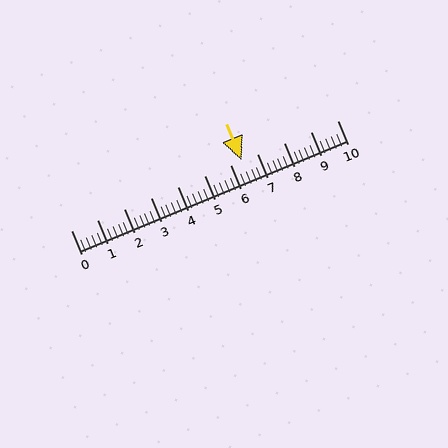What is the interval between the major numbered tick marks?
The major tick marks are spaced 1 units apart.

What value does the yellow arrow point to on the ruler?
The yellow arrow points to approximately 6.4.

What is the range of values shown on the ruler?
The ruler shows values from 0 to 10.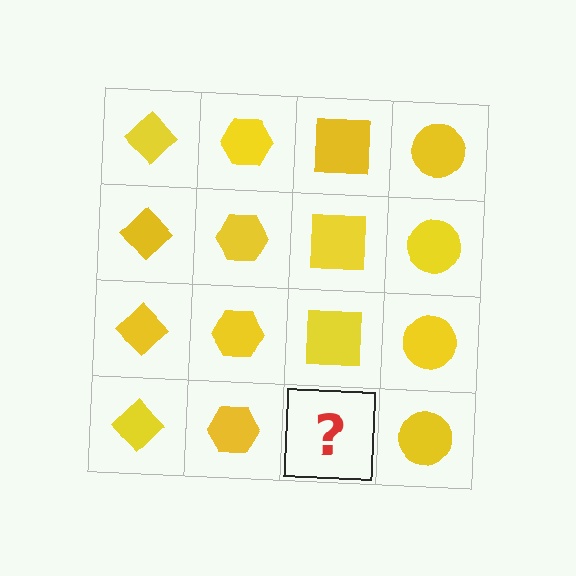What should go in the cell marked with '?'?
The missing cell should contain a yellow square.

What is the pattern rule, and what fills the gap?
The rule is that each column has a consistent shape. The gap should be filled with a yellow square.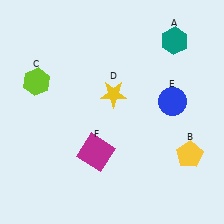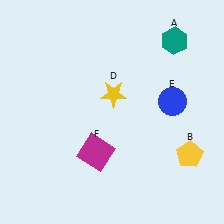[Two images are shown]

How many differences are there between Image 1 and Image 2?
There is 1 difference between the two images.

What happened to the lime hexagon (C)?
The lime hexagon (C) was removed in Image 2. It was in the top-left area of Image 1.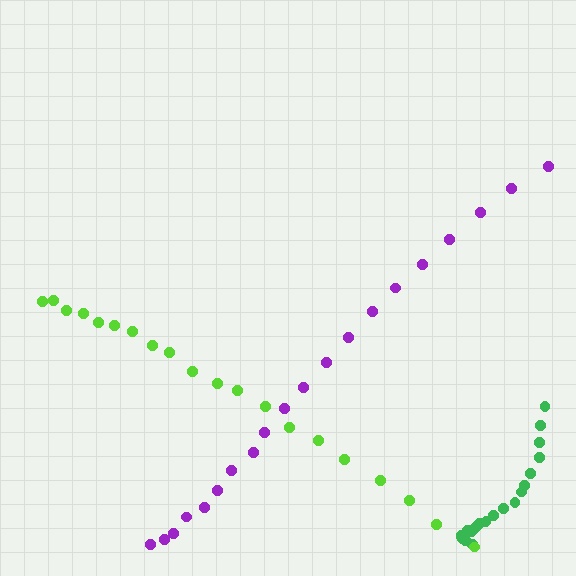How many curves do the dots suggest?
There are 3 distinct paths.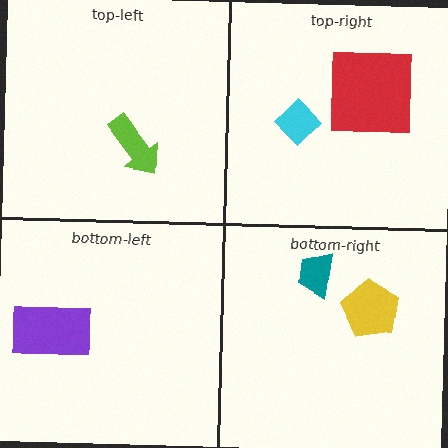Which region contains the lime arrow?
The top-left region.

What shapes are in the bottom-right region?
The yellow pentagon, the teal trapezoid.